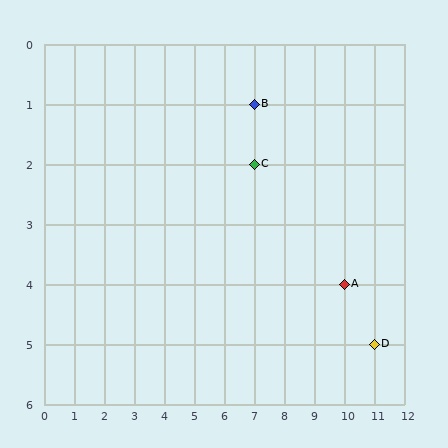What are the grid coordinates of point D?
Point D is at grid coordinates (11, 5).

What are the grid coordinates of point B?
Point B is at grid coordinates (7, 1).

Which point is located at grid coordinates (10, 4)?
Point A is at (10, 4).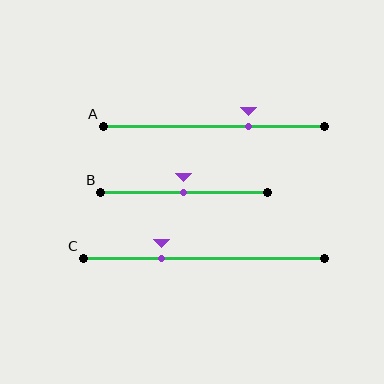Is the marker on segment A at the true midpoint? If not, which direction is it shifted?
No, the marker on segment A is shifted to the right by about 16% of the segment length.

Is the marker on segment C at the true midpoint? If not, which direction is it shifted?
No, the marker on segment C is shifted to the left by about 18% of the segment length.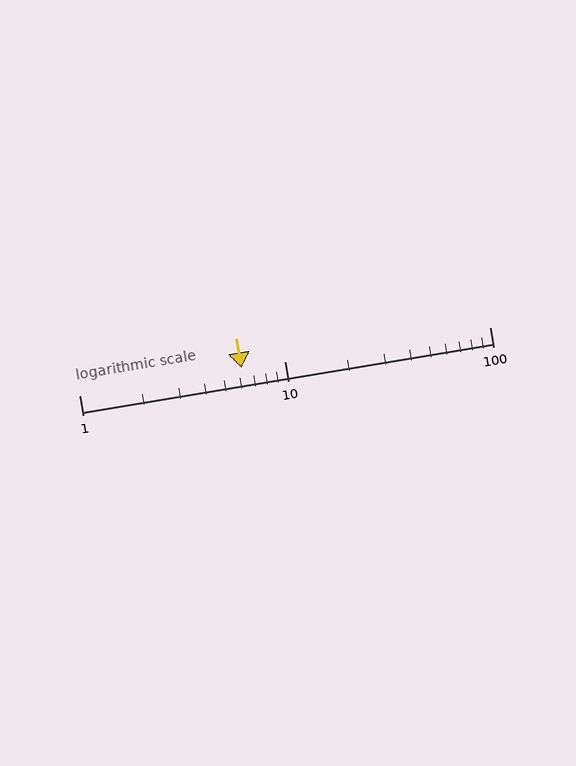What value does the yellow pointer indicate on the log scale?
The pointer indicates approximately 6.2.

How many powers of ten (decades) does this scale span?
The scale spans 2 decades, from 1 to 100.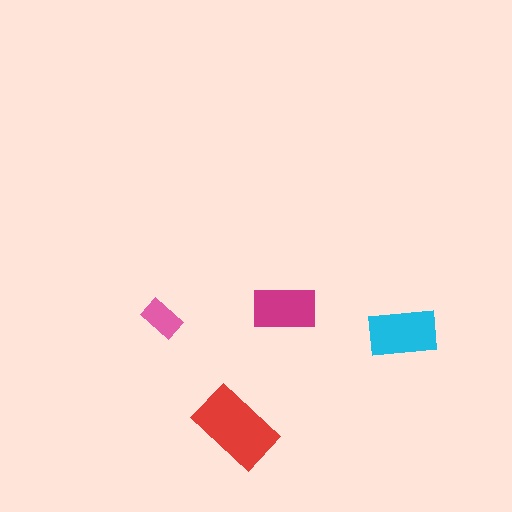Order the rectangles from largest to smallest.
the red one, the cyan one, the magenta one, the pink one.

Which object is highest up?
The magenta rectangle is topmost.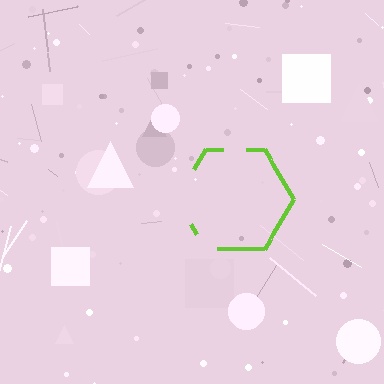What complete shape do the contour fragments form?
The contour fragments form a hexagon.